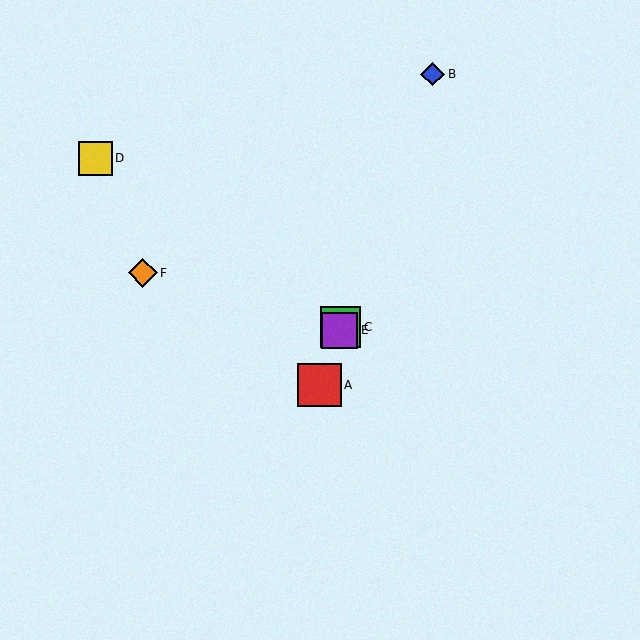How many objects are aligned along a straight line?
4 objects (A, B, C, E) are aligned along a straight line.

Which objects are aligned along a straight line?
Objects A, B, C, E are aligned along a straight line.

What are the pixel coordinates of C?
Object C is at (341, 327).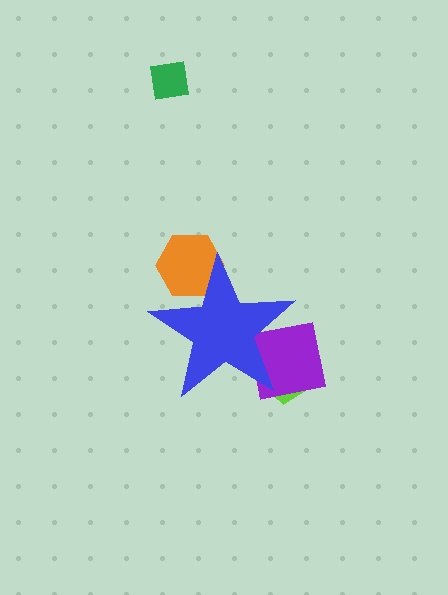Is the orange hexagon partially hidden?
Yes, the orange hexagon is partially hidden behind the blue star.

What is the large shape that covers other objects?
A blue star.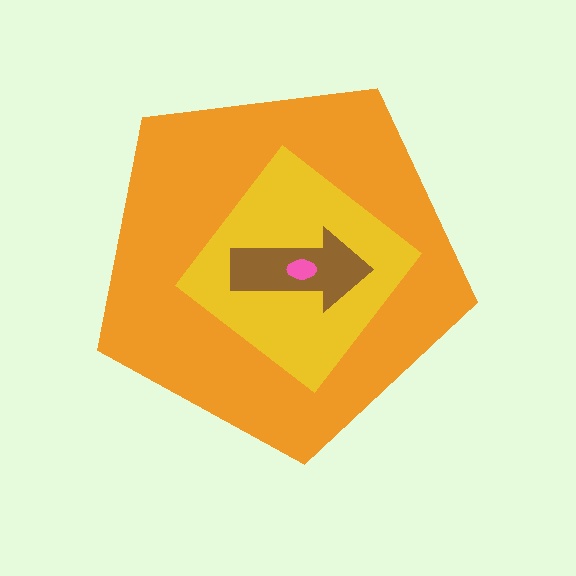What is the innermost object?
The pink ellipse.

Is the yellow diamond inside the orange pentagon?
Yes.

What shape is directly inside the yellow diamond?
The brown arrow.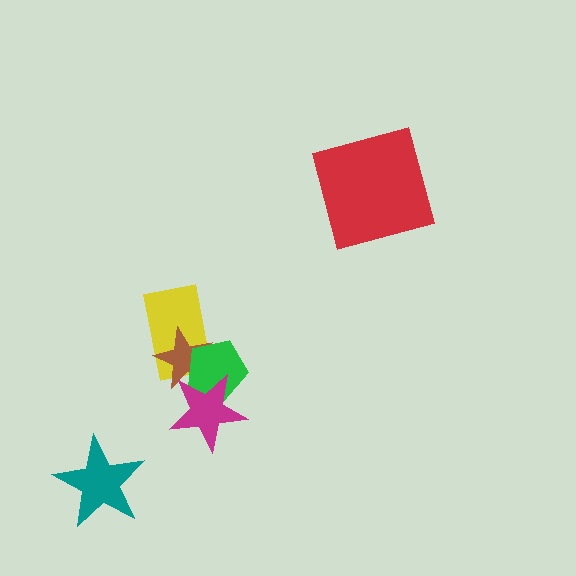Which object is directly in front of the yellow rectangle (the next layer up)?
The brown star is directly in front of the yellow rectangle.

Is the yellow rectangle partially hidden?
Yes, it is partially covered by another shape.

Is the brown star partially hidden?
Yes, it is partially covered by another shape.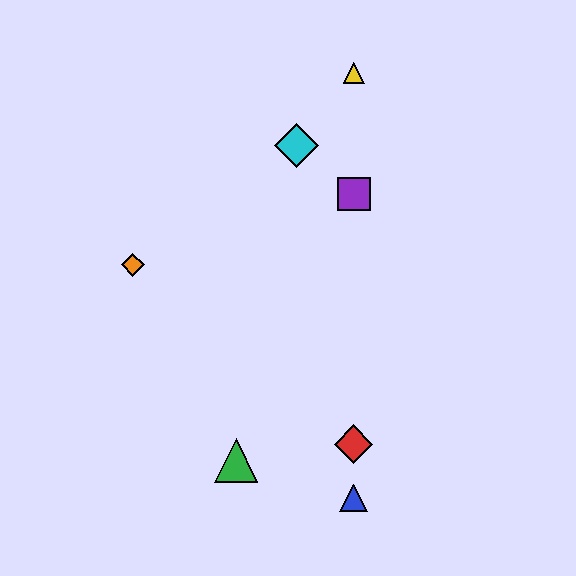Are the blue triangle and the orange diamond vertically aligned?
No, the blue triangle is at x≈354 and the orange diamond is at x≈133.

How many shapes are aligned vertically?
4 shapes (the red diamond, the blue triangle, the yellow triangle, the purple square) are aligned vertically.